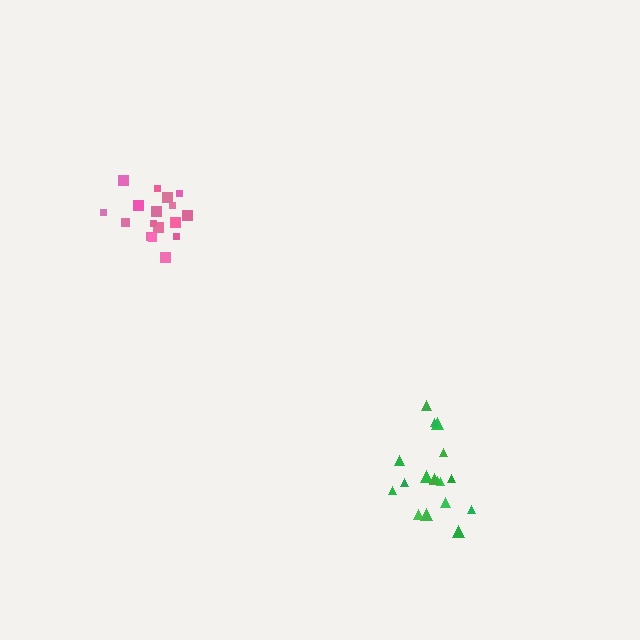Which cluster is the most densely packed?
Pink.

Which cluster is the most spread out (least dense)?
Green.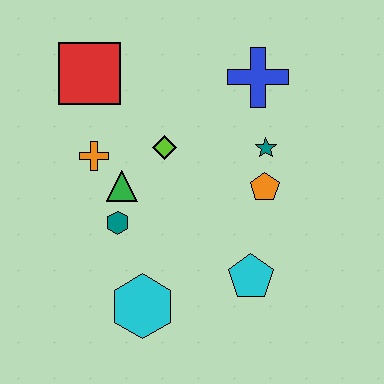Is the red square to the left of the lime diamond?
Yes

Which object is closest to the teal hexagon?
The green triangle is closest to the teal hexagon.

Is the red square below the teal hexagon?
No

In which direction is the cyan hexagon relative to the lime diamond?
The cyan hexagon is below the lime diamond.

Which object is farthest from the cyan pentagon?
The red square is farthest from the cyan pentagon.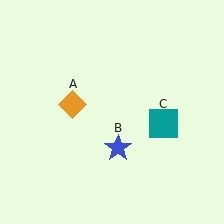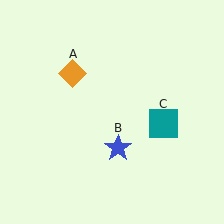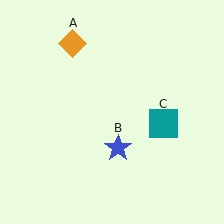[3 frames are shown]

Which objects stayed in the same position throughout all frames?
Blue star (object B) and teal square (object C) remained stationary.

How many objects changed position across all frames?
1 object changed position: orange diamond (object A).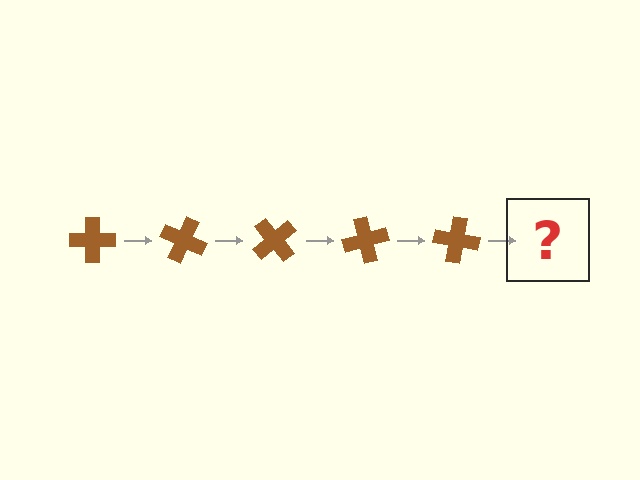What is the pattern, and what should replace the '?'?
The pattern is that the cross rotates 25 degrees each step. The '?' should be a brown cross rotated 125 degrees.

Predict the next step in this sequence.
The next step is a brown cross rotated 125 degrees.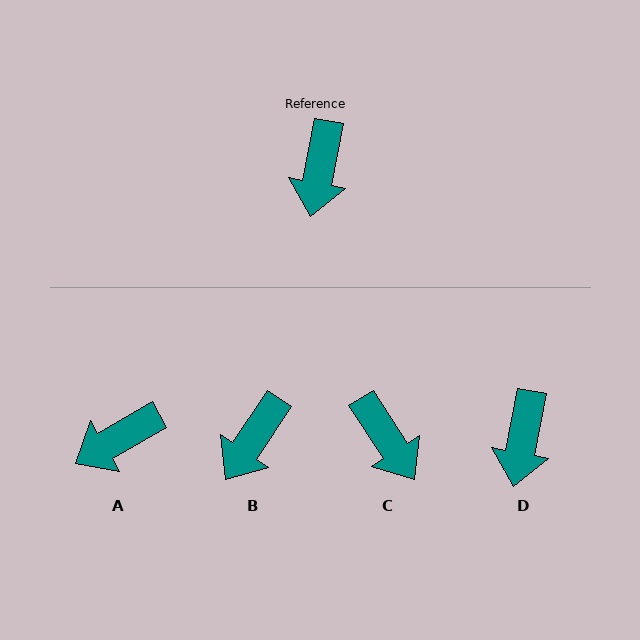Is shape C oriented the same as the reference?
No, it is off by about 44 degrees.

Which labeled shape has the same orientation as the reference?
D.